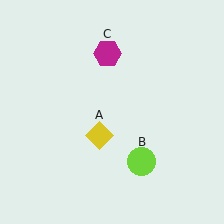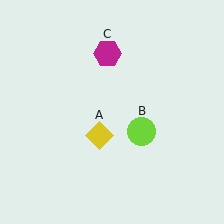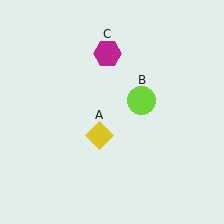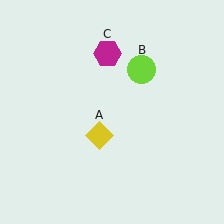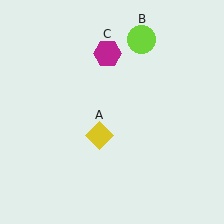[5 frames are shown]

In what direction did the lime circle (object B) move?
The lime circle (object B) moved up.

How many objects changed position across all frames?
1 object changed position: lime circle (object B).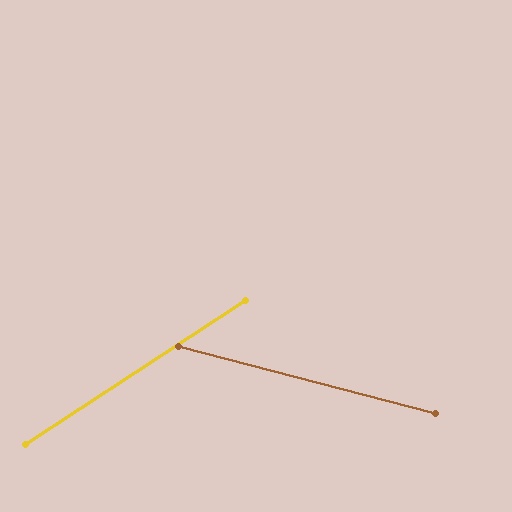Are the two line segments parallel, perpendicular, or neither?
Neither parallel nor perpendicular — they differ by about 48°.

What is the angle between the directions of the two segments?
Approximately 48 degrees.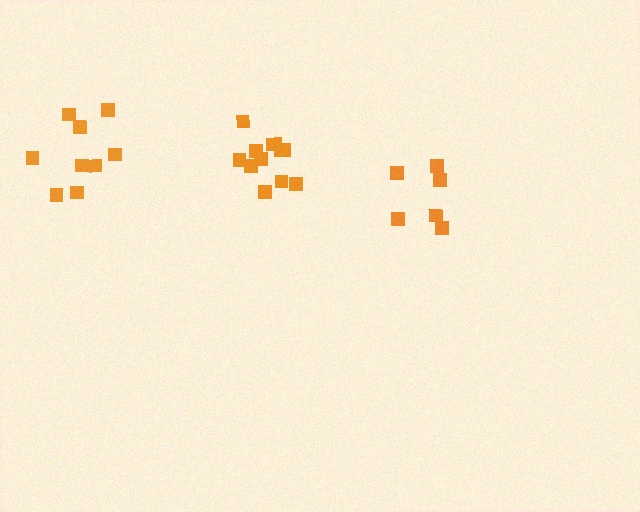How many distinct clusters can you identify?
There are 3 distinct clusters.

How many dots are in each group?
Group 1: 12 dots, Group 2: 9 dots, Group 3: 6 dots (27 total).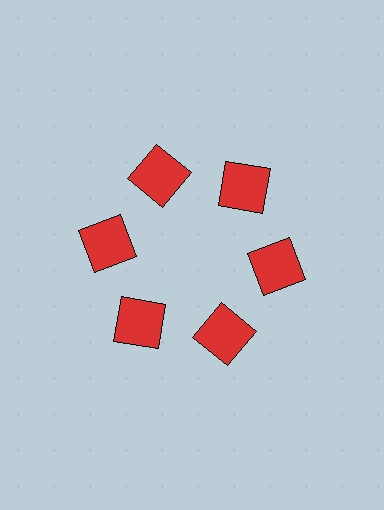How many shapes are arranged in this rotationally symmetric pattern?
There are 6 shapes, arranged in 6 groups of 1.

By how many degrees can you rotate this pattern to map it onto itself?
The pattern maps onto itself every 60 degrees of rotation.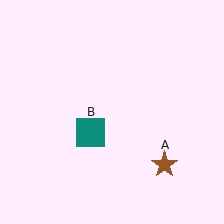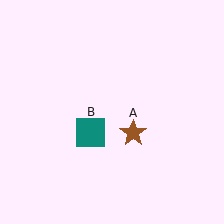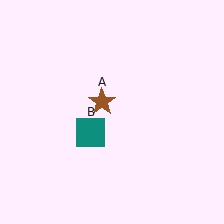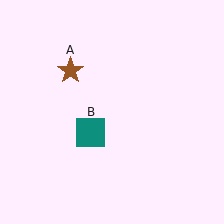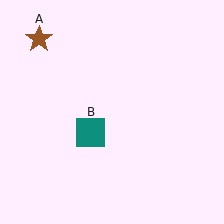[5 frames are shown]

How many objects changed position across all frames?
1 object changed position: brown star (object A).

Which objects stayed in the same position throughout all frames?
Teal square (object B) remained stationary.